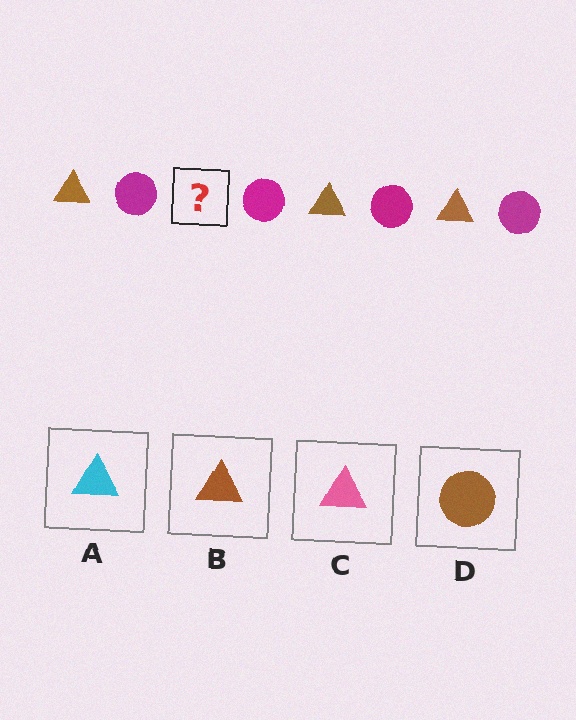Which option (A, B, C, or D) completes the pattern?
B.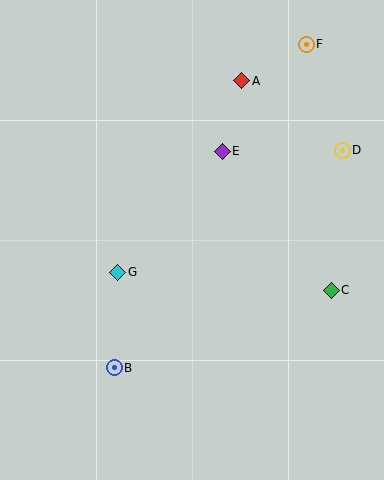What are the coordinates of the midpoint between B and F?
The midpoint between B and F is at (210, 206).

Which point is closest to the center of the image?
Point G at (118, 272) is closest to the center.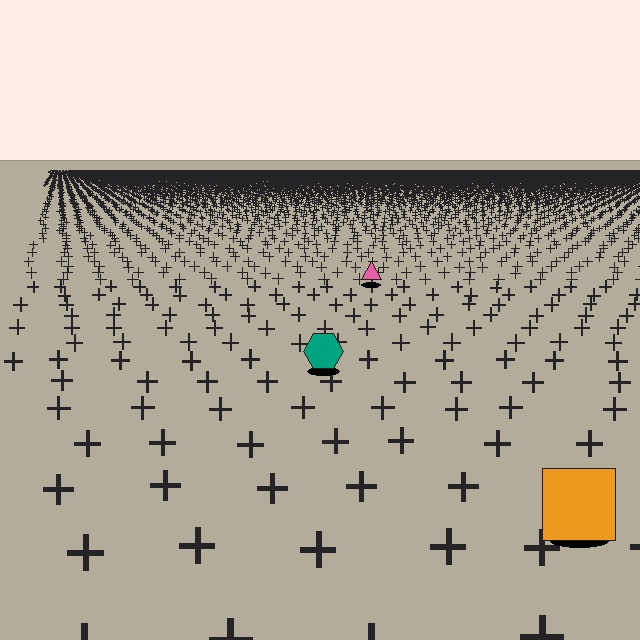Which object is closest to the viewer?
The orange square is closest. The texture marks near it are larger and more spread out.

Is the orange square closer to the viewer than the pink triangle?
Yes. The orange square is closer — you can tell from the texture gradient: the ground texture is coarser near it.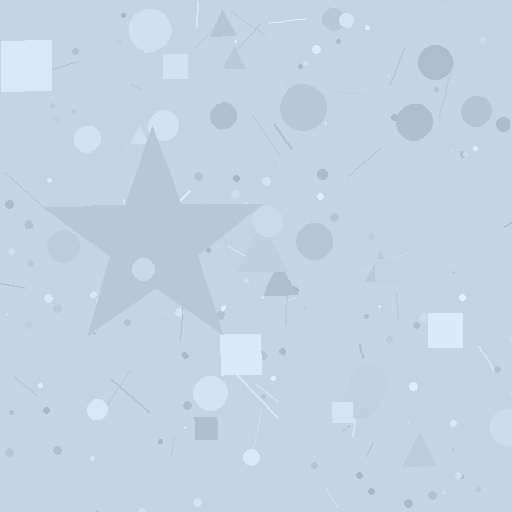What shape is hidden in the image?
A star is hidden in the image.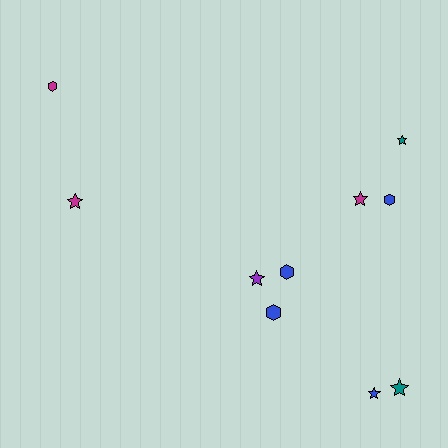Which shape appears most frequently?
Star, with 6 objects.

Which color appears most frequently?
Blue, with 4 objects.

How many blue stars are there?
There is 1 blue star.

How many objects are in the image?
There are 10 objects.